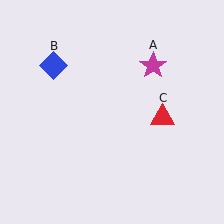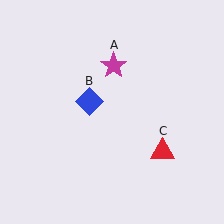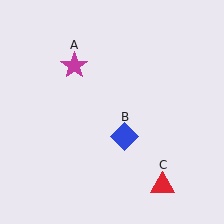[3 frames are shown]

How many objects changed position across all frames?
3 objects changed position: magenta star (object A), blue diamond (object B), red triangle (object C).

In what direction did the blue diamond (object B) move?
The blue diamond (object B) moved down and to the right.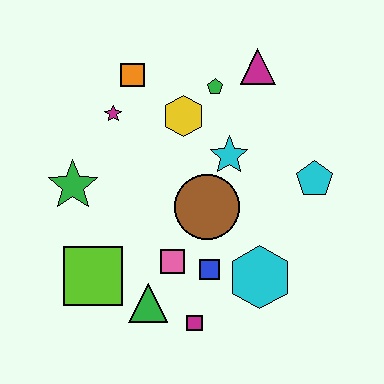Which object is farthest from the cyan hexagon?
The orange square is farthest from the cyan hexagon.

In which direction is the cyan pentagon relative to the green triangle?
The cyan pentagon is to the right of the green triangle.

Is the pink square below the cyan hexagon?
No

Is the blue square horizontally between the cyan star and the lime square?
Yes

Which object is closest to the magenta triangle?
The green pentagon is closest to the magenta triangle.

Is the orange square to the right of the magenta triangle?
No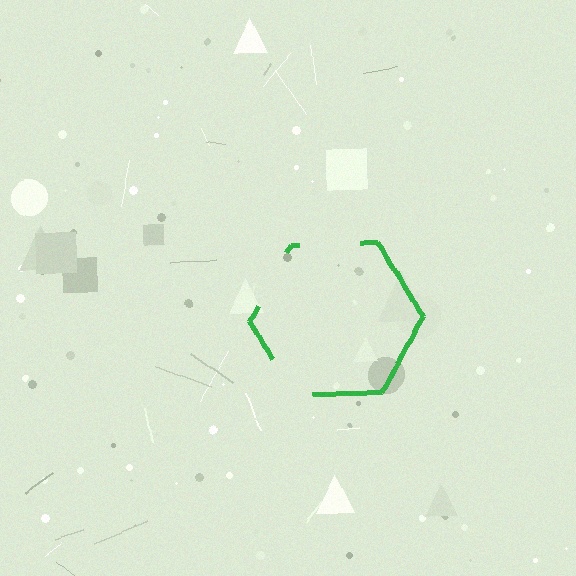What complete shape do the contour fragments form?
The contour fragments form a hexagon.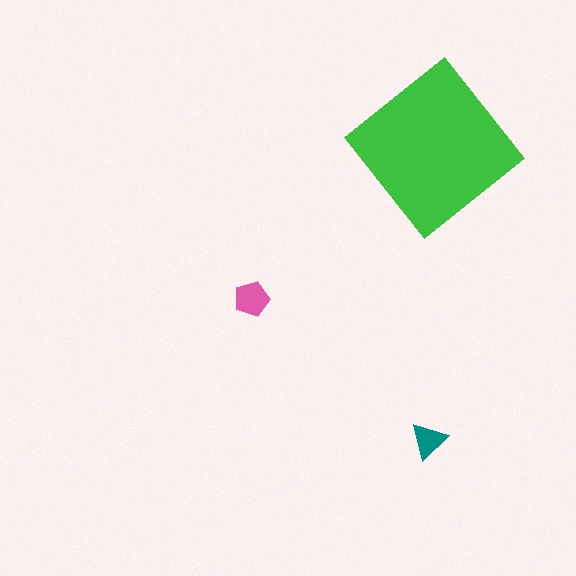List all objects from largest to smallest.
The green diamond, the pink pentagon, the teal triangle.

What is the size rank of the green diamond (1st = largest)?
1st.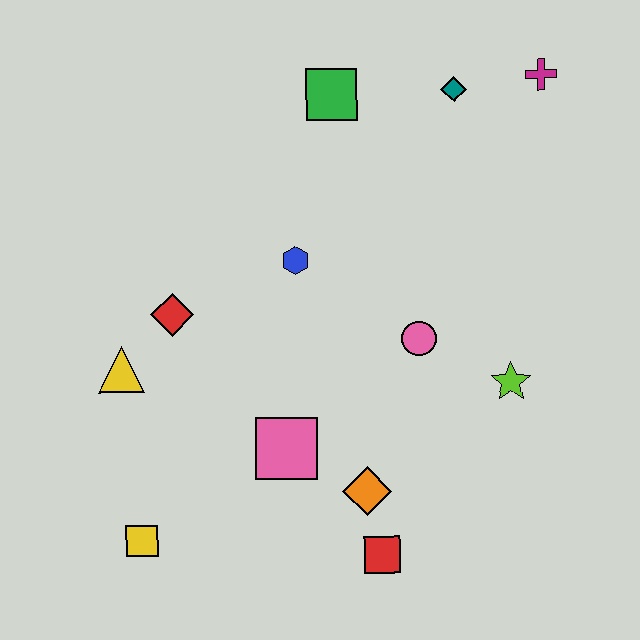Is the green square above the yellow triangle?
Yes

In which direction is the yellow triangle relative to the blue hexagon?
The yellow triangle is to the left of the blue hexagon.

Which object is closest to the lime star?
The pink circle is closest to the lime star.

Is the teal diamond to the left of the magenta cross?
Yes